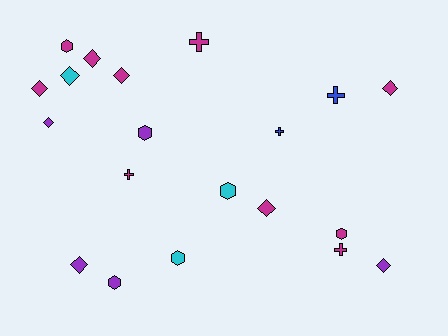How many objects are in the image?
There are 20 objects.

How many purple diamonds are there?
There are 3 purple diamonds.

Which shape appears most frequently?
Diamond, with 9 objects.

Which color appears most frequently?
Magenta, with 10 objects.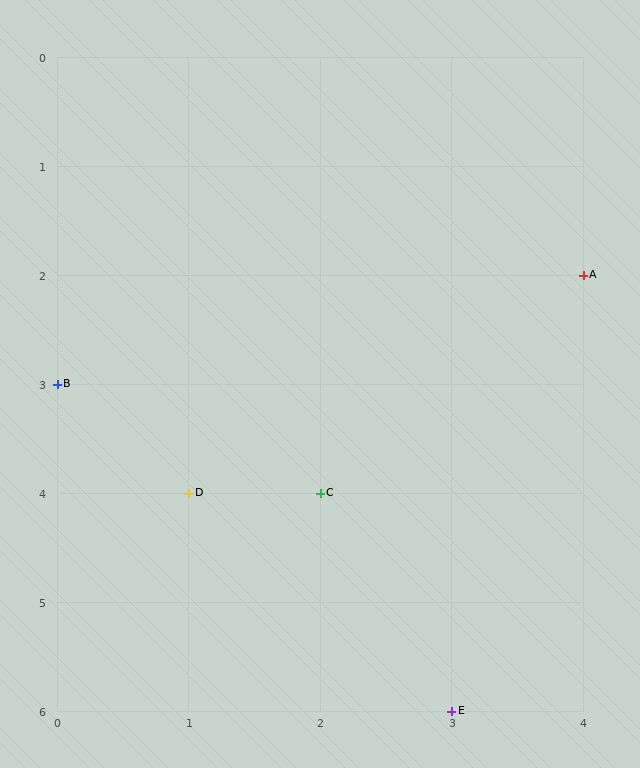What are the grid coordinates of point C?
Point C is at grid coordinates (2, 4).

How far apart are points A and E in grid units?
Points A and E are 1 column and 4 rows apart (about 4.1 grid units diagonally).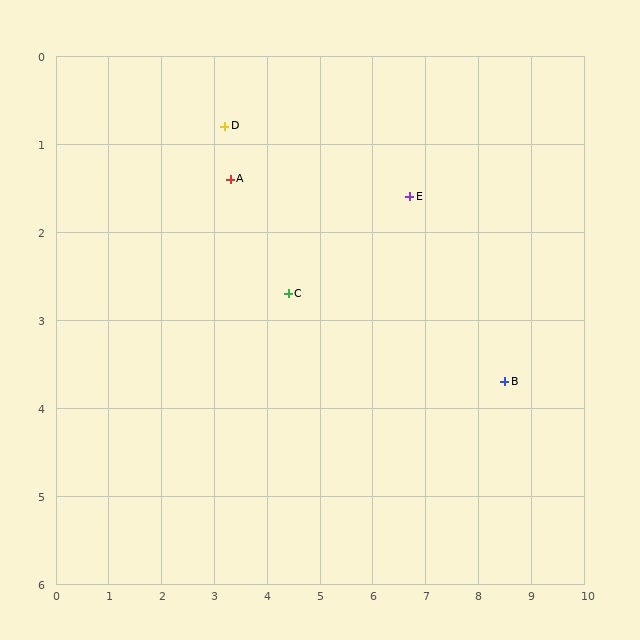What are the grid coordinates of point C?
Point C is at approximately (4.4, 2.7).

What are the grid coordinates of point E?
Point E is at approximately (6.7, 1.6).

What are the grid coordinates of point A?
Point A is at approximately (3.3, 1.4).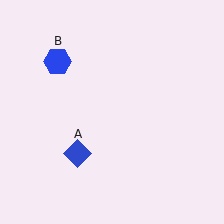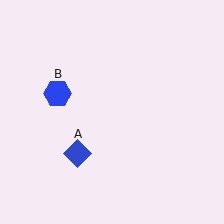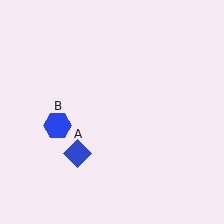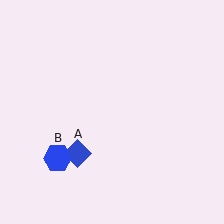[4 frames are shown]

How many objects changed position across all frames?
1 object changed position: blue hexagon (object B).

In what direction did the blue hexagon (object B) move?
The blue hexagon (object B) moved down.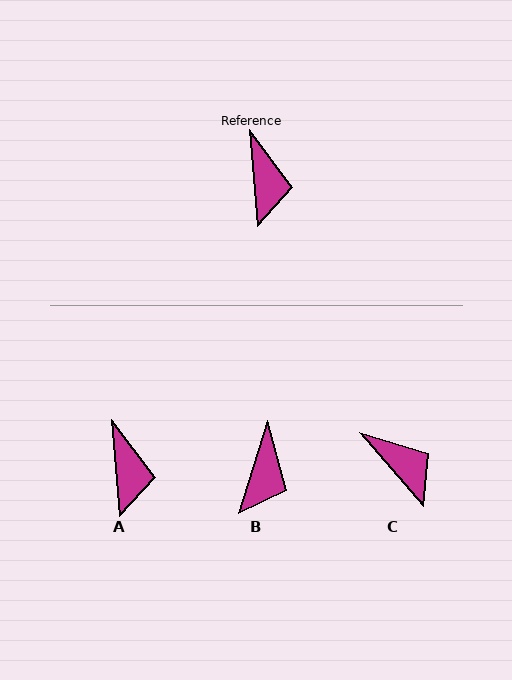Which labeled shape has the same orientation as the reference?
A.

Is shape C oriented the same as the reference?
No, it is off by about 36 degrees.